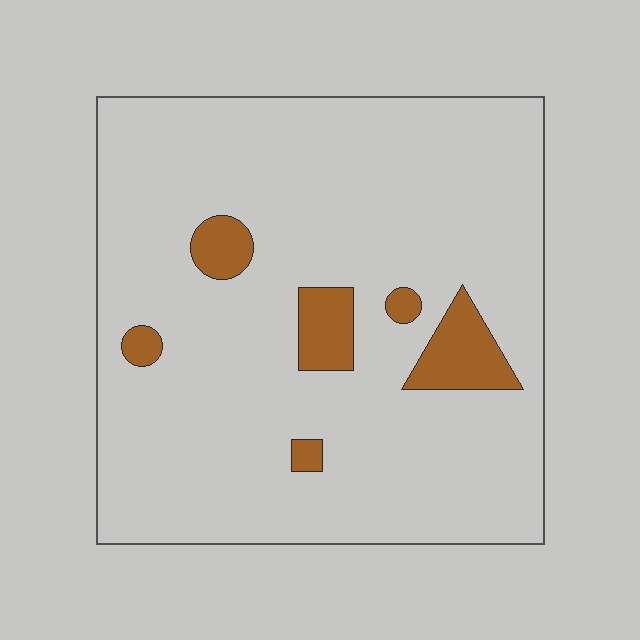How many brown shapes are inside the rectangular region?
6.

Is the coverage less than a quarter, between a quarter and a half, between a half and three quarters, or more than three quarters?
Less than a quarter.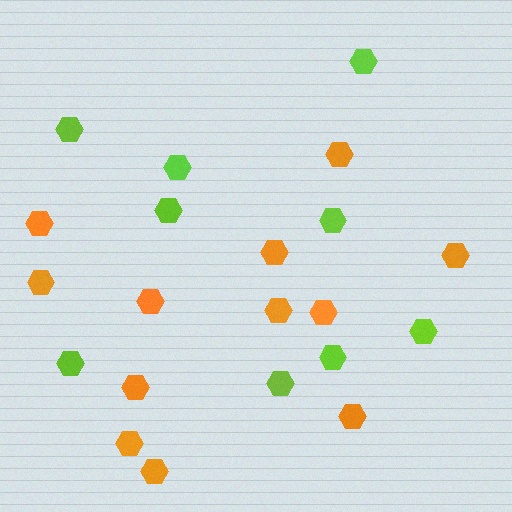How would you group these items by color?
There are 2 groups: one group of lime hexagons (9) and one group of orange hexagons (12).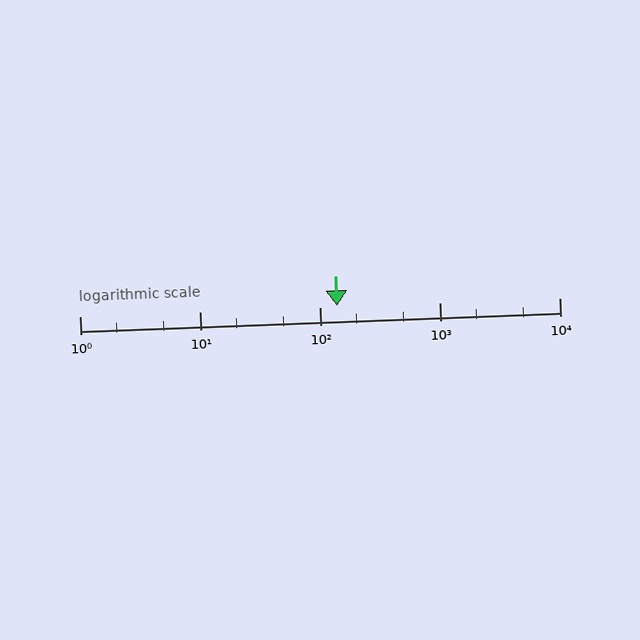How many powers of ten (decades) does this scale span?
The scale spans 4 decades, from 1 to 10000.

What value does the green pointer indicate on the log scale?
The pointer indicates approximately 140.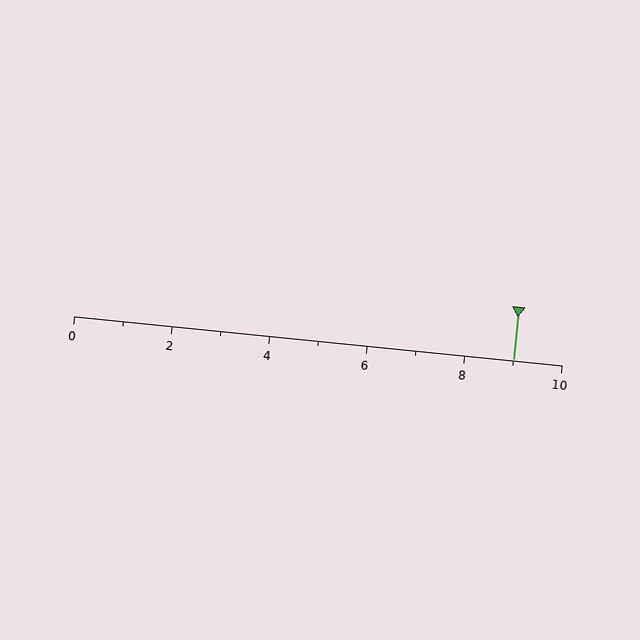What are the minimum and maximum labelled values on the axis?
The axis runs from 0 to 10.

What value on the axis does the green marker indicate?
The marker indicates approximately 9.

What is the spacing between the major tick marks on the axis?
The major ticks are spaced 2 apart.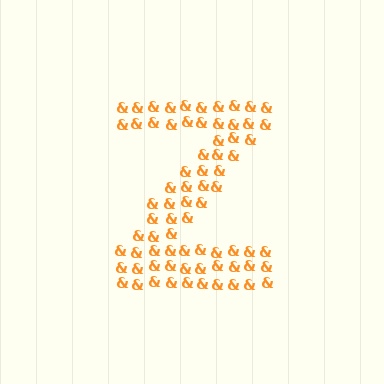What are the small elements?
The small elements are ampersands.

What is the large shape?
The large shape is the letter Z.